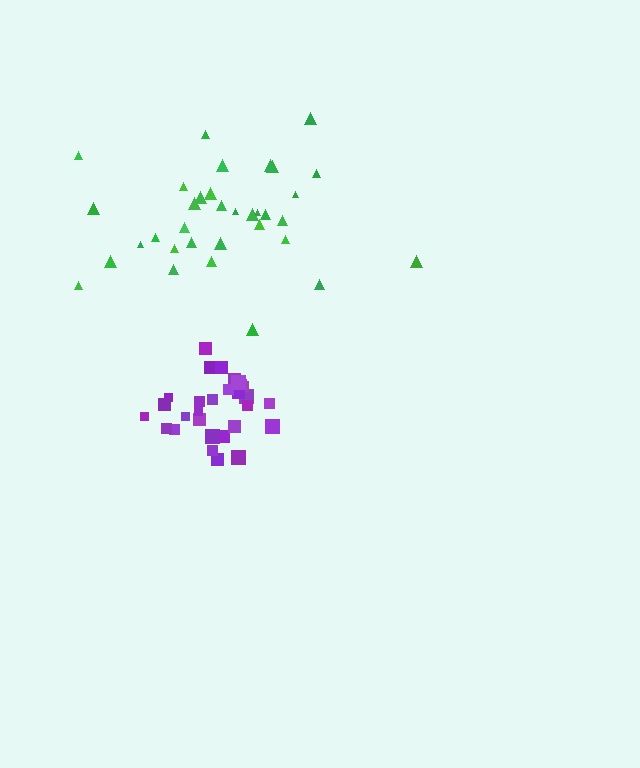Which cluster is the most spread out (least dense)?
Green.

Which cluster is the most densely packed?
Purple.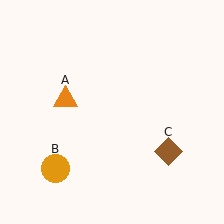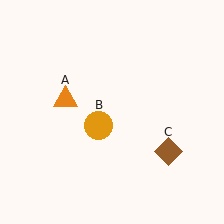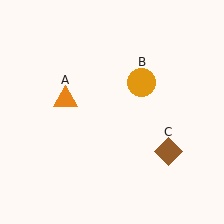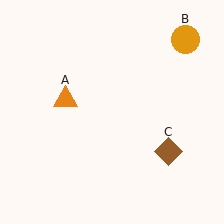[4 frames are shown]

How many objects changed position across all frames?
1 object changed position: orange circle (object B).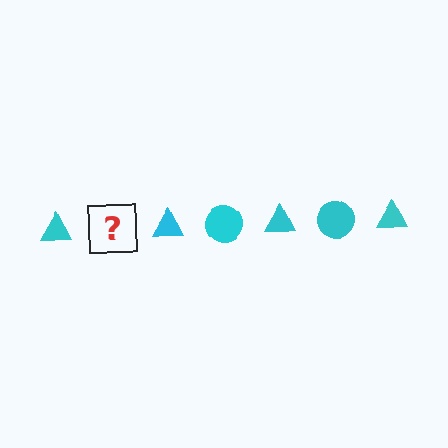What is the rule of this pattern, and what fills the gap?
The rule is that the pattern cycles through triangle, circle shapes in cyan. The gap should be filled with a cyan circle.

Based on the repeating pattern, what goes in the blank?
The blank should be a cyan circle.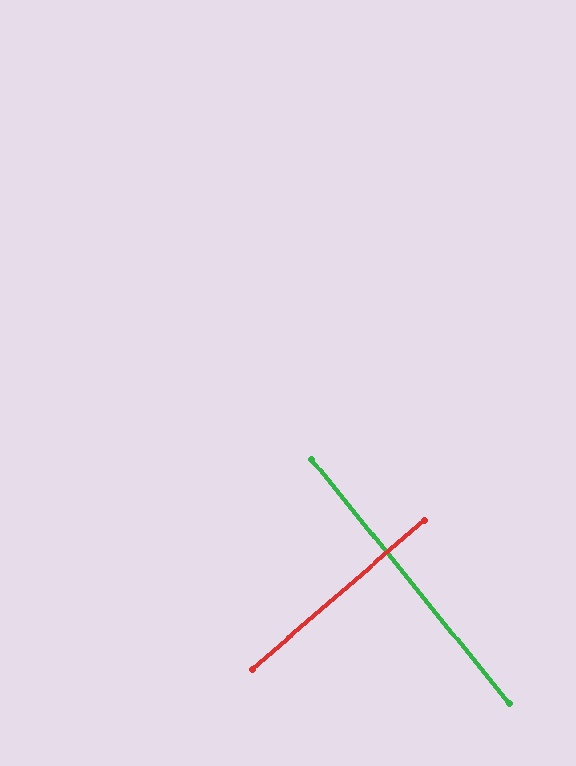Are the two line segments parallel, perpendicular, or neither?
Perpendicular — they meet at approximately 88°.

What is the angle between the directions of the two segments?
Approximately 88 degrees.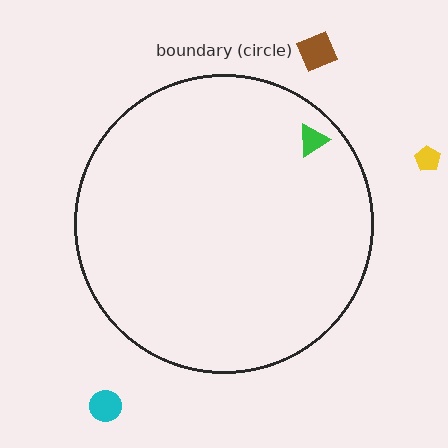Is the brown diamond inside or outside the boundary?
Outside.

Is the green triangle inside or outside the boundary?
Inside.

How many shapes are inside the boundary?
1 inside, 3 outside.